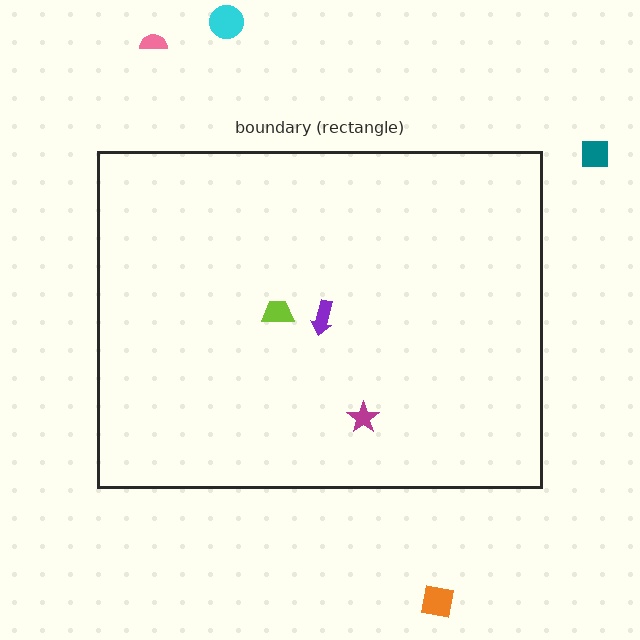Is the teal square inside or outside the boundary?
Outside.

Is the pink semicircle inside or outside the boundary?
Outside.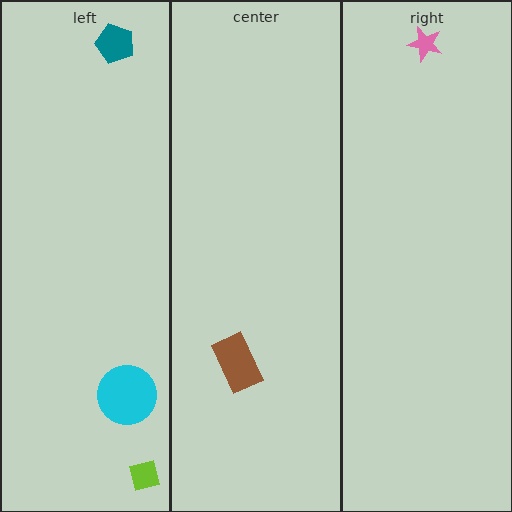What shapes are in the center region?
The brown rectangle.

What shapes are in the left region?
The teal pentagon, the lime square, the cyan circle.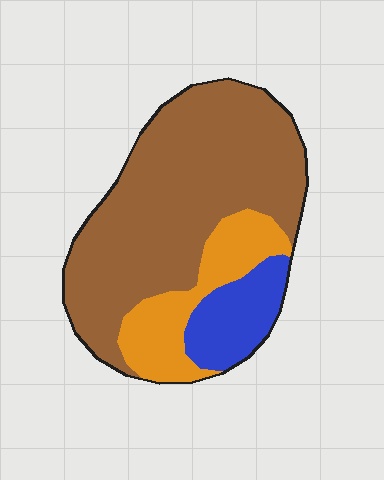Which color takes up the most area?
Brown, at roughly 65%.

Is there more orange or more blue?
Orange.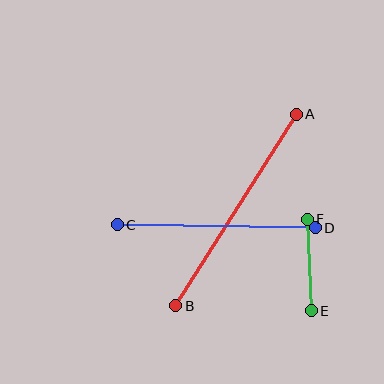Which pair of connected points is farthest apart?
Points A and B are farthest apart.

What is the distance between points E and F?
The distance is approximately 91 pixels.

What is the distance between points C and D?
The distance is approximately 198 pixels.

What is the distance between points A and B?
The distance is approximately 227 pixels.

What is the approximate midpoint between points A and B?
The midpoint is at approximately (236, 210) pixels.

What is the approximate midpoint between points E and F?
The midpoint is at approximately (309, 265) pixels.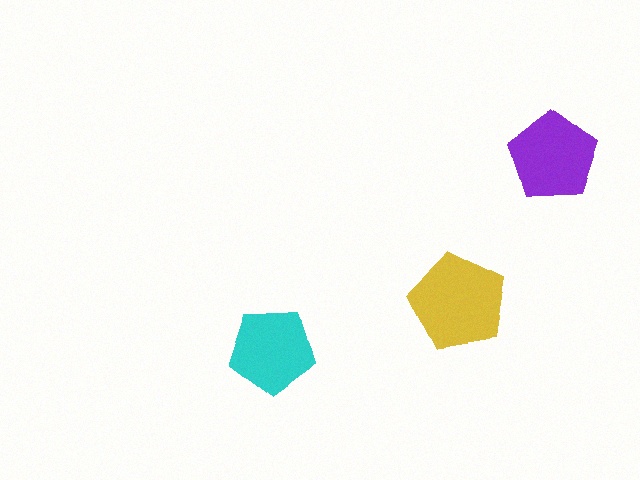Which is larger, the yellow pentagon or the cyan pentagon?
The yellow one.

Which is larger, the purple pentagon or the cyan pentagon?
The purple one.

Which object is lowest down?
The cyan pentagon is bottommost.